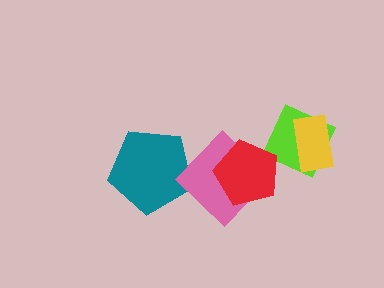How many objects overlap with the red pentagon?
1 object overlaps with the red pentagon.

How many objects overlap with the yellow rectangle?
1 object overlaps with the yellow rectangle.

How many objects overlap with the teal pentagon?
0 objects overlap with the teal pentagon.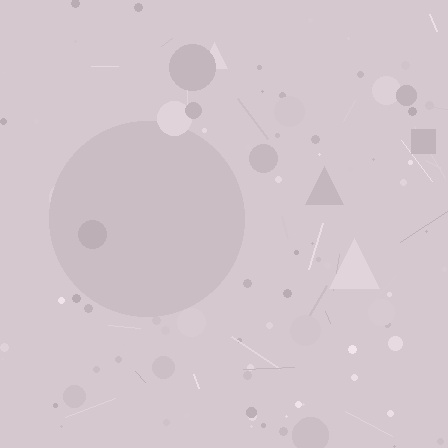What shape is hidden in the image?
A circle is hidden in the image.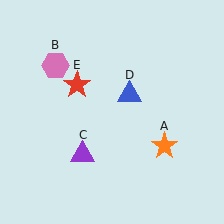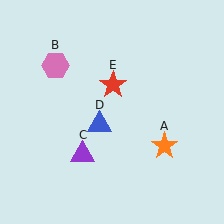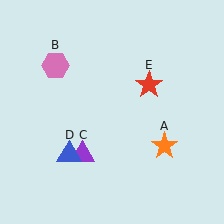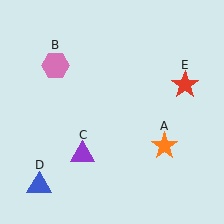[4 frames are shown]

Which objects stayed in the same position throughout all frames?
Orange star (object A) and pink hexagon (object B) and purple triangle (object C) remained stationary.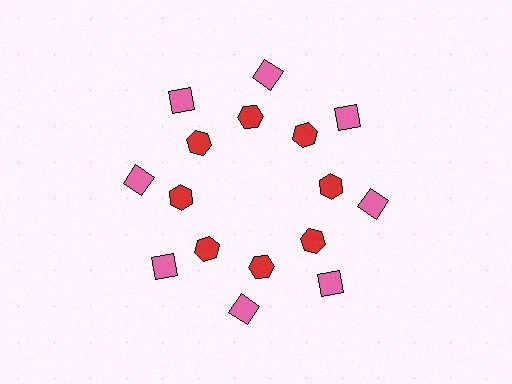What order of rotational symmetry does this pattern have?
This pattern has 8-fold rotational symmetry.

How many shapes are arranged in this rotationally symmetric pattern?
There are 16 shapes, arranged in 8 groups of 2.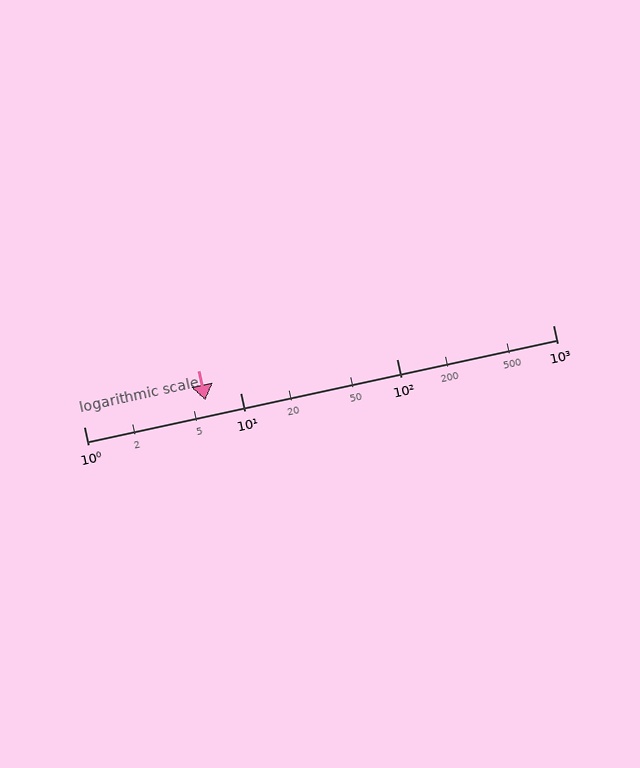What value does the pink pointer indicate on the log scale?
The pointer indicates approximately 6.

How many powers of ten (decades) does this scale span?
The scale spans 3 decades, from 1 to 1000.